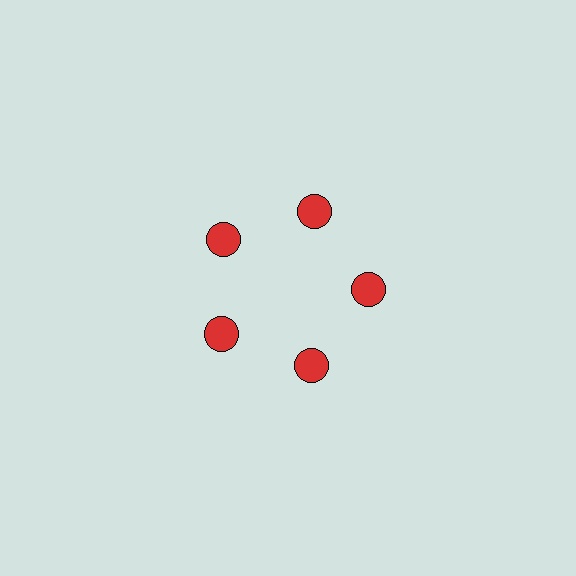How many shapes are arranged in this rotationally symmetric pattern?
There are 5 shapes, arranged in 5 groups of 1.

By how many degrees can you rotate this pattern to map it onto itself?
The pattern maps onto itself every 72 degrees of rotation.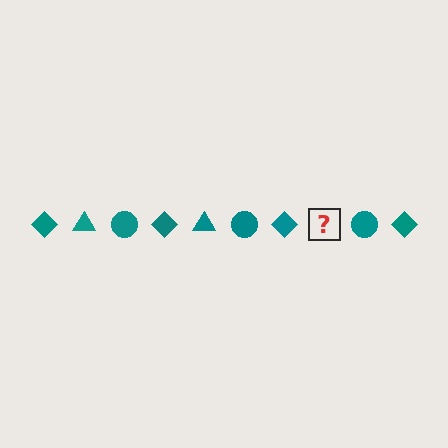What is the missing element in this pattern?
The missing element is a teal triangle.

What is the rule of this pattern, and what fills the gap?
The rule is that the pattern cycles through diamond, triangle, circle shapes in teal. The gap should be filled with a teal triangle.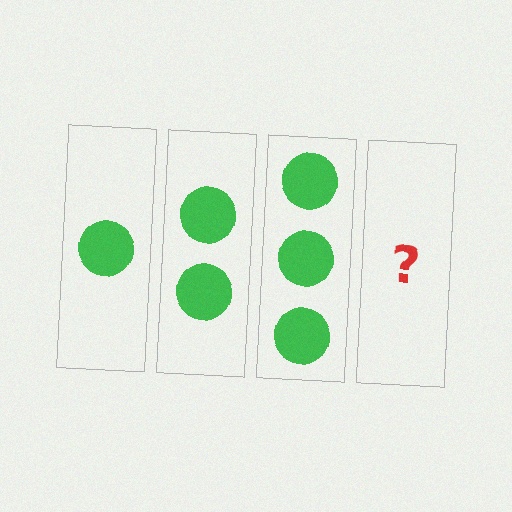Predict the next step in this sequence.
The next step is 4 circles.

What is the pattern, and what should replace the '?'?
The pattern is that each step adds one more circle. The '?' should be 4 circles.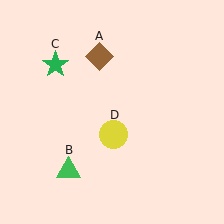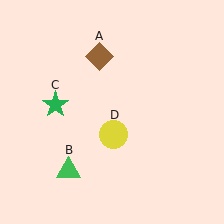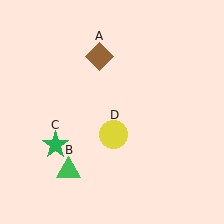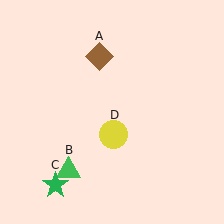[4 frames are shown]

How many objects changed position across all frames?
1 object changed position: green star (object C).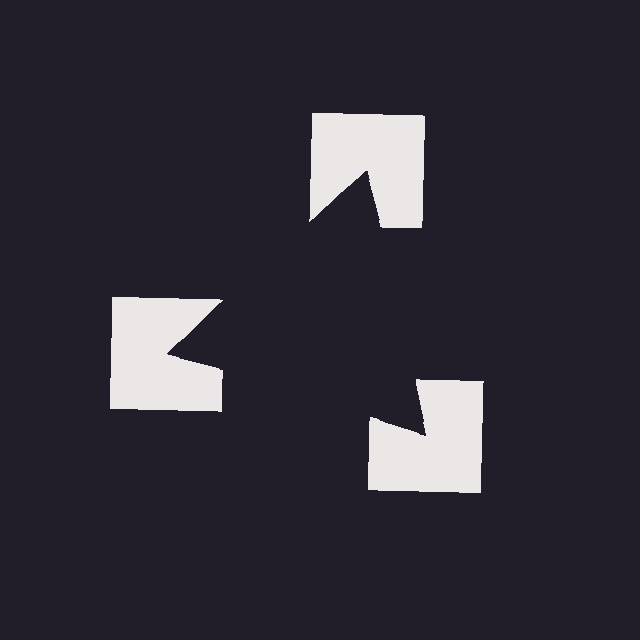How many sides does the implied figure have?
3 sides.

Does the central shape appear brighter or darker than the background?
It typically appears slightly darker than the background, even though no actual brightness change is drawn.